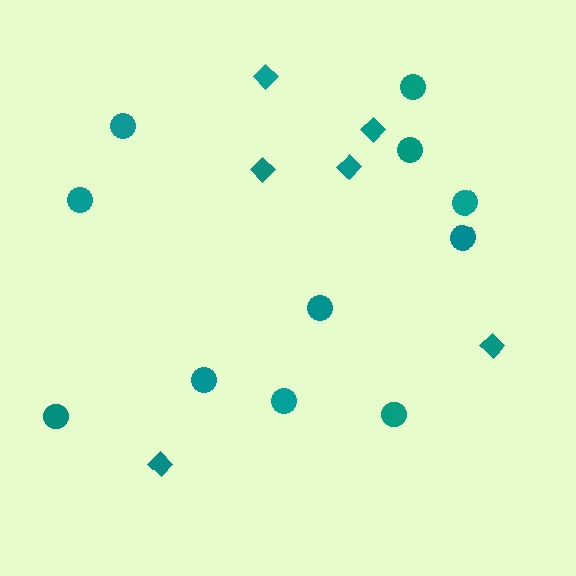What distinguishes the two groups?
There are 2 groups: one group of circles (11) and one group of diamonds (6).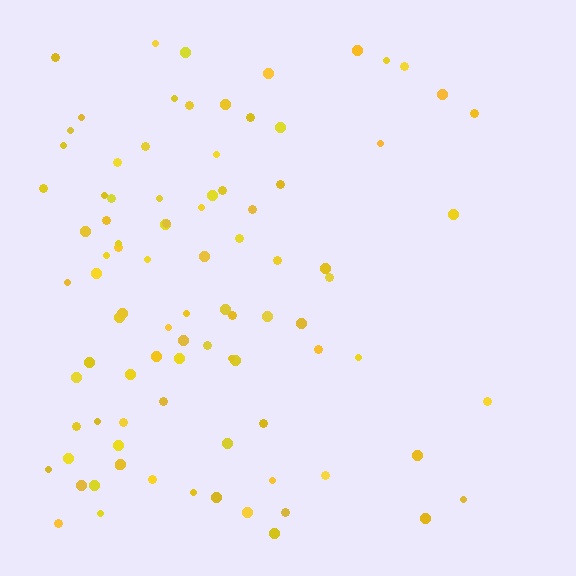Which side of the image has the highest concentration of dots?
The left.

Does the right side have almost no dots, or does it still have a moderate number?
Still a moderate number, just noticeably fewer than the left.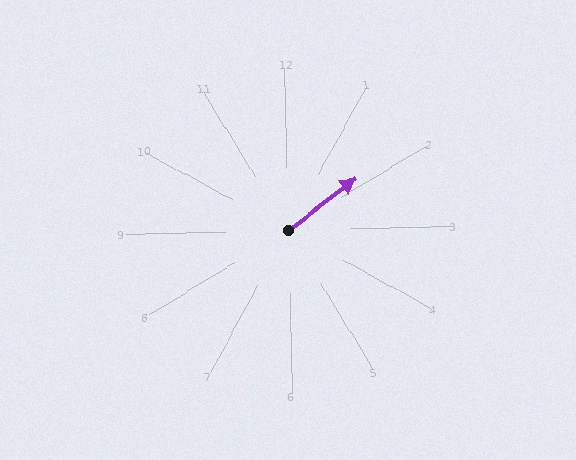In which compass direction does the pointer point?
Northeast.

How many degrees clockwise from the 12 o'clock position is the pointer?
Approximately 54 degrees.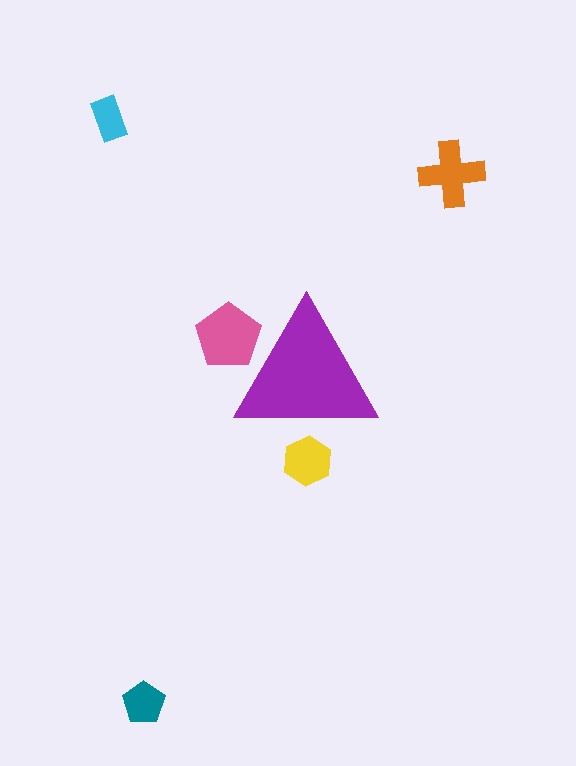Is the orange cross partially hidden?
No, the orange cross is fully visible.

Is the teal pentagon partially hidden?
No, the teal pentagon is fully visible.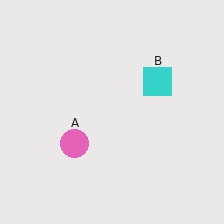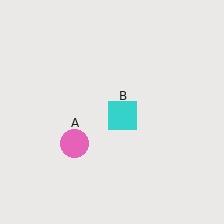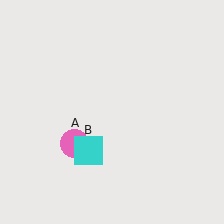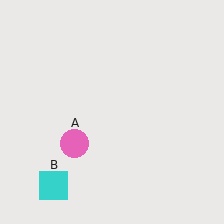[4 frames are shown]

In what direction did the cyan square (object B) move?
The cyan square (object B) moved down and to the left.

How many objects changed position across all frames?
1 object changed position: cyan square (object B).